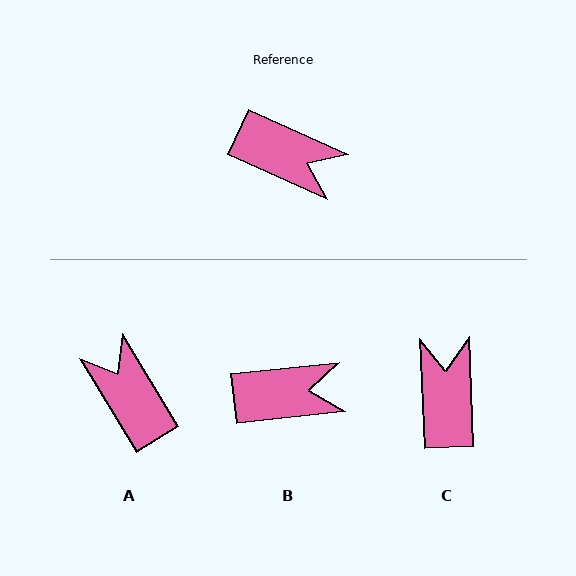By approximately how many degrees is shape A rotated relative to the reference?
Approximately 145 degrees counter-clockwise.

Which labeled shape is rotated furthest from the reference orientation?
A, about 145 degrees away.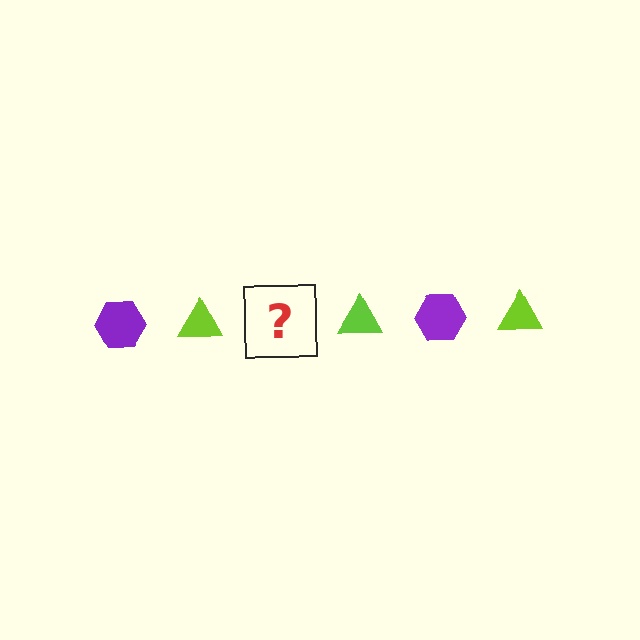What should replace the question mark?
The question mark should be replaced with a purple hexagon.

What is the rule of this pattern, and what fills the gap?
The rule is that the pattern alternates between purple hexagon and lime triangle. The gap should be filled with a purple hexagon.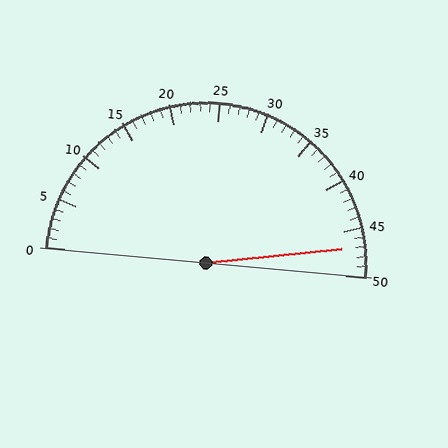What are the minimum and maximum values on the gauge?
The gauge ranges from 0 to 50.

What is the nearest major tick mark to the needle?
The nearest major tick mark is 45.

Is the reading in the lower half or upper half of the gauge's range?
The reading is in the upper half of the range (0 to 50).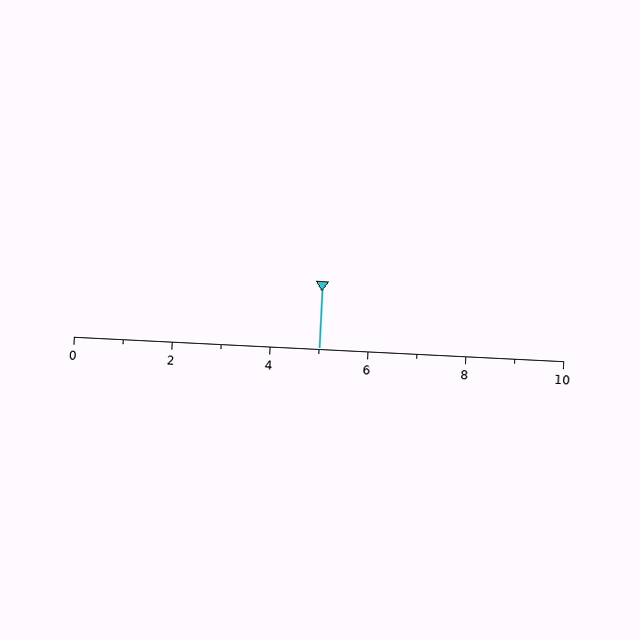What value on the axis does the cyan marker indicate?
The marker indicates approximately 5.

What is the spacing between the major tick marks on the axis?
The major ticks are spaced 2 apart.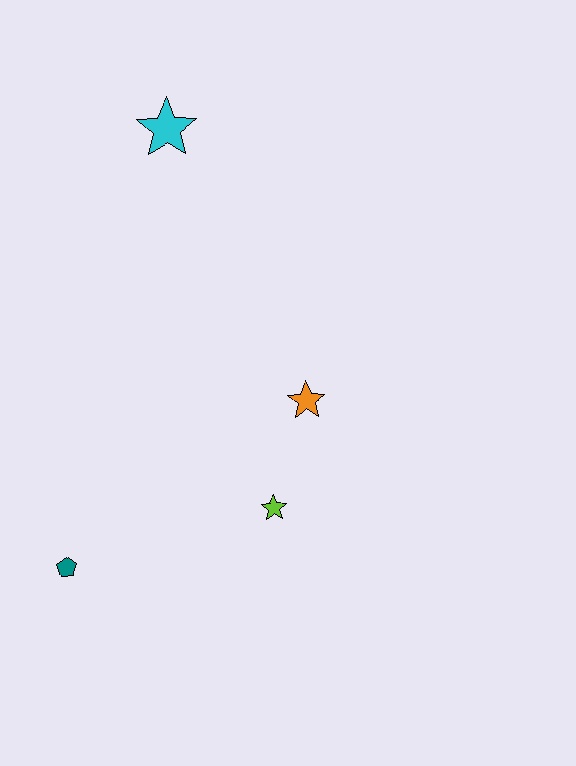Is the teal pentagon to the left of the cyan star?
Yes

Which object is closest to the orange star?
The lime star is closest to the orange star.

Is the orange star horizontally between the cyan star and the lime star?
No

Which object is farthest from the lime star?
The cyan star is farthest from the lime star.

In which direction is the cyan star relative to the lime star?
The cyan star is above the lime star.